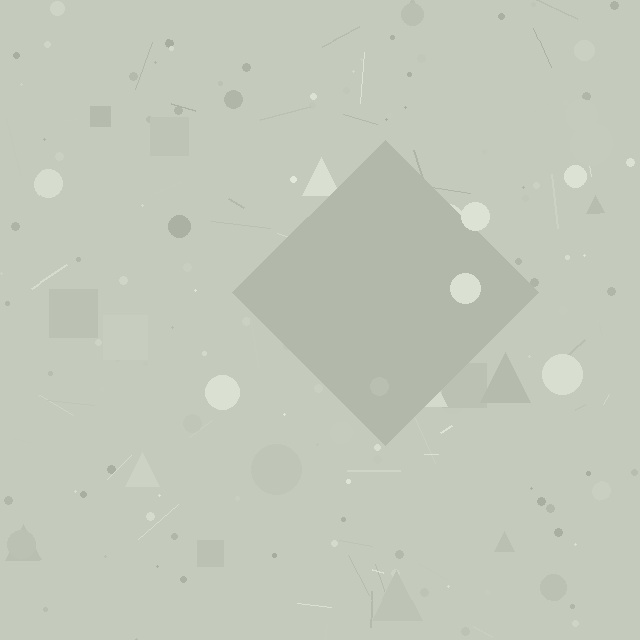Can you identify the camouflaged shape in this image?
The camouflaged shape is a diamond.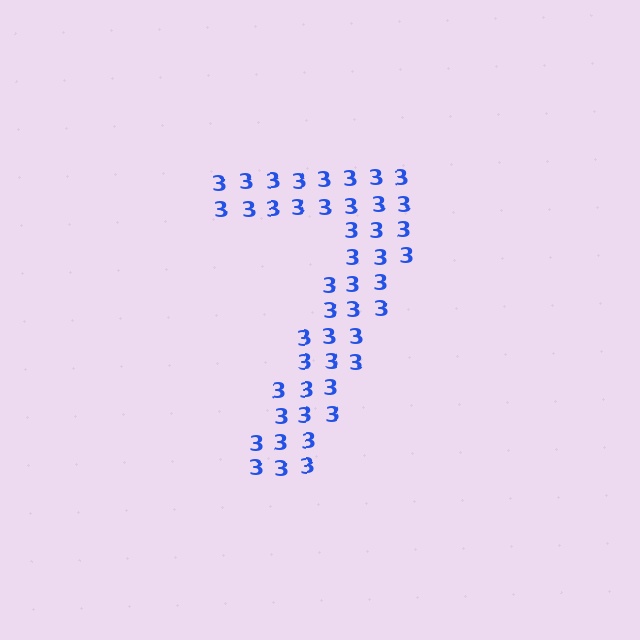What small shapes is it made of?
It is made of small digit 3's.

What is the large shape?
The large shape is the digit 7.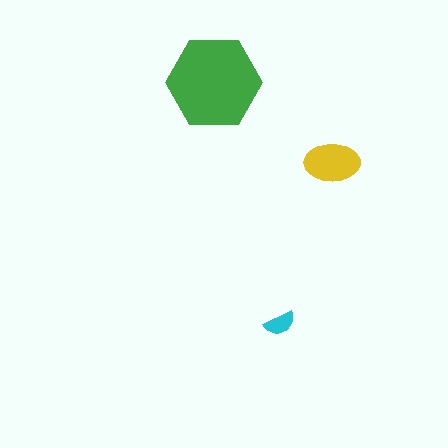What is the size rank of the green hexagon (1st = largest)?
1st.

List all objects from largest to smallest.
The green hexagon, the yellow ellipse, the cyan semicircle.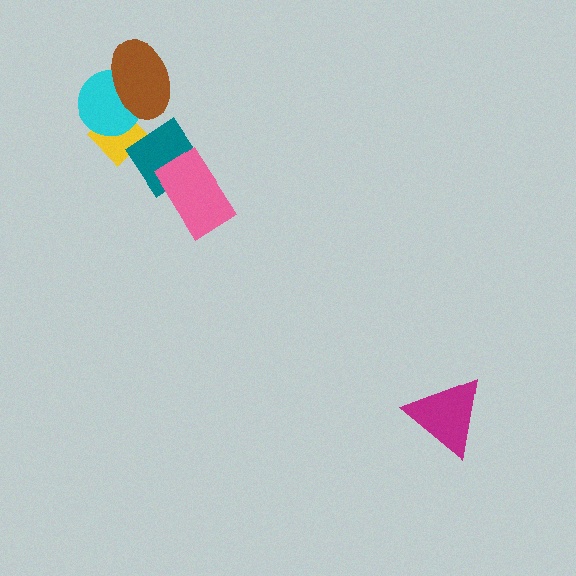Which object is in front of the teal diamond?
The pink rectangle is in front of the teal diamond.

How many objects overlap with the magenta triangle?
0 objects overlap with the magenta triangle.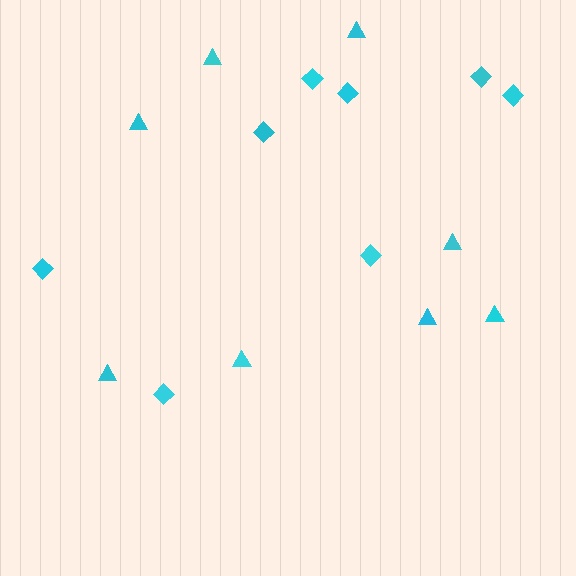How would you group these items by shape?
There are 2 groups: one group of diamonds (8) and one group of triangles (8).